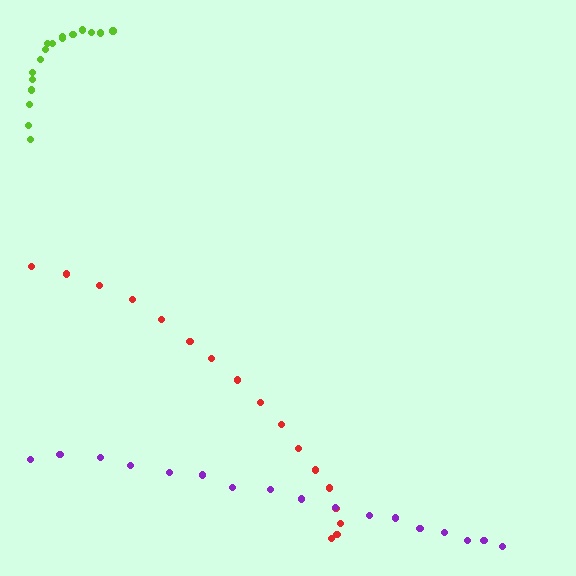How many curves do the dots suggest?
There are 3 distinct paths.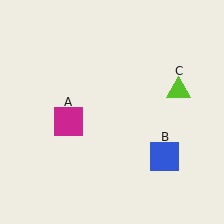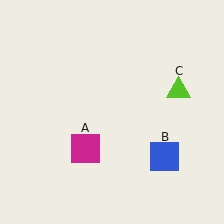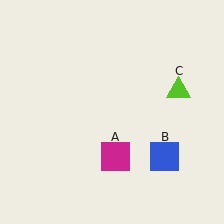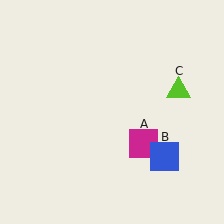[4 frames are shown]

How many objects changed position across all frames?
1 object changed position: magenta square (object A).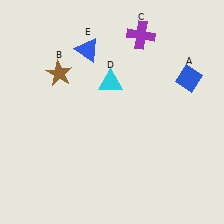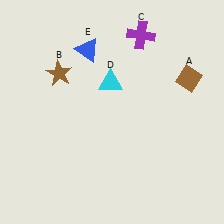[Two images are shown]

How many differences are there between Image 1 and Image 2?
There is 1 difference between the two images.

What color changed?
The diamond (A) changed from blue in Image 1 to brown in Image 2.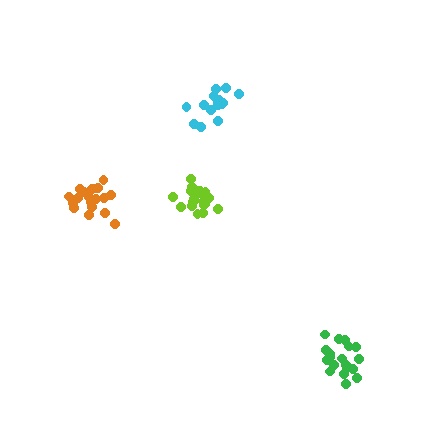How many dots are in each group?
Group 1: 19 dots, Group 2: 20 dots, Group 3: 15 dots, Group 4: 20 dots (74 total).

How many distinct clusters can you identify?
There are 4 distinct clusters.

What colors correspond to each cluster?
The clusters are colored: green, lime, cyan, orange.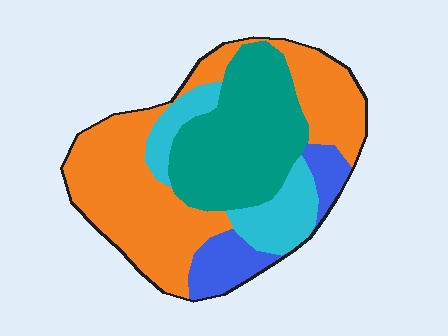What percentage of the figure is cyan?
Cyan takes up about one eighth (1/8) of the figure.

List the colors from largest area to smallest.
From largest to smallest: orange, teal, cyan, blue.